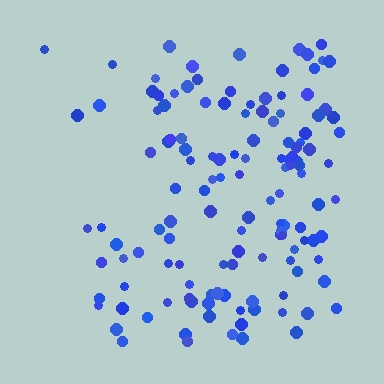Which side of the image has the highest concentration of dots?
The right.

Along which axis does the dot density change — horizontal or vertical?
Horizontal.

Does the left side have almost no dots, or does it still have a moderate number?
Still a moderate number, just noticeably fewer than the right.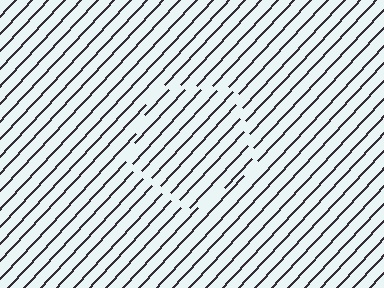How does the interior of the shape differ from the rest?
The interior of the shape contains the same grating, shifted by half a period — the contour is defined by the phase discontinuity where line-ends from the inner and outer gratings abut.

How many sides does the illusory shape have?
5 sides — the line-ends trace a pentagon.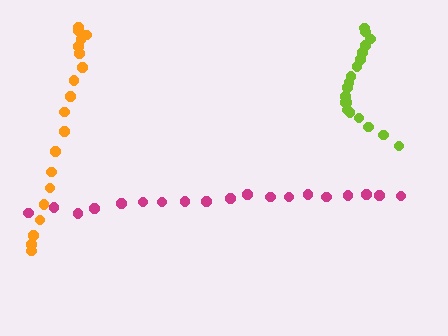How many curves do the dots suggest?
There are 3 distinct paths.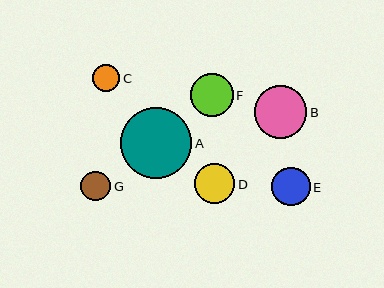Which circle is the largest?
Circle A is the largest with a size of approximately 71 pixels.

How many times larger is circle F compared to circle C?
Circle F is approximately 1.6 times the size of circle C.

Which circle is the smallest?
Circle C is the smallest with a size of approximately 27 pixels.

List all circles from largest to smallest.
From largest to smallest: A, B, F, D, E, G, C.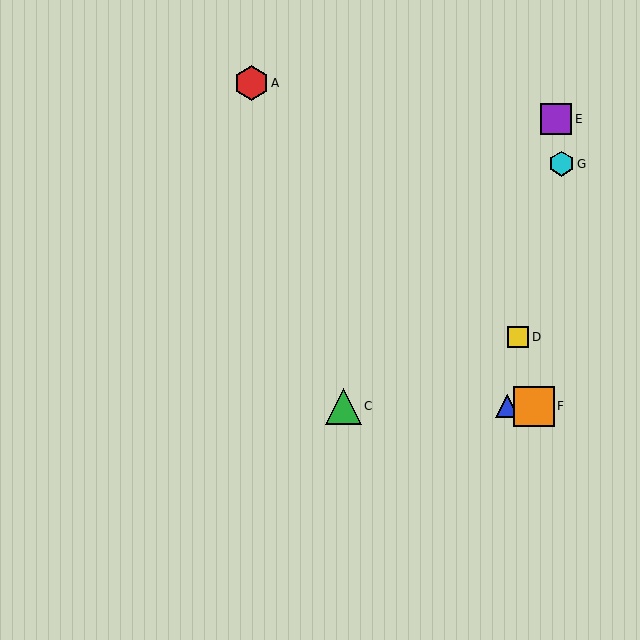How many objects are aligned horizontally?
3 objects (B, C, F) are aligned horizontally.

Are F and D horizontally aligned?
No, F is at y≈406 and D is at y≈337.